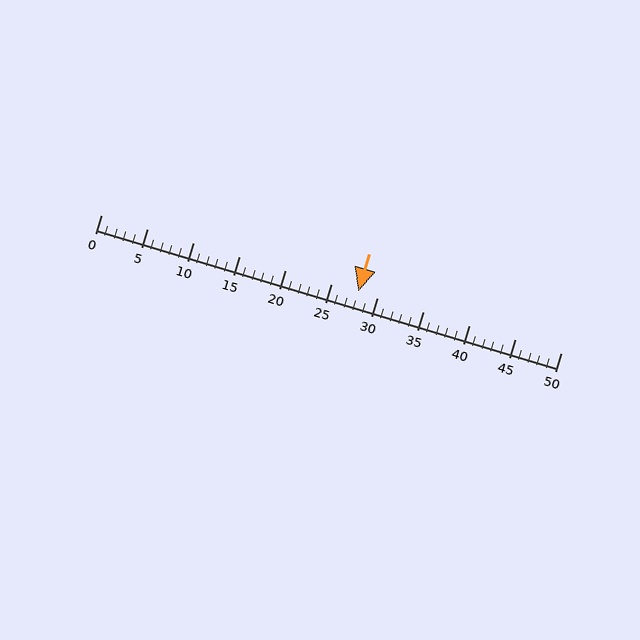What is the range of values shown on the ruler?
The ruler shows values from 0 to 50.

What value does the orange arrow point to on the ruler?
The orange arrow points to approximately 28.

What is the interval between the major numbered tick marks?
The major tick marks are spaced 5 units apart.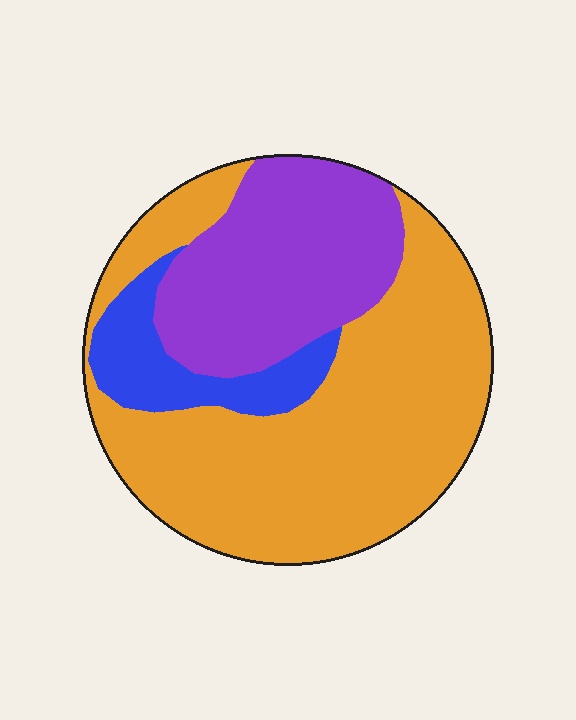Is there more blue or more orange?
Orange.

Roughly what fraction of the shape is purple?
Purple takes up between a quarter and a half of the shape.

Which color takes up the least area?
Blue, at roughly 10%.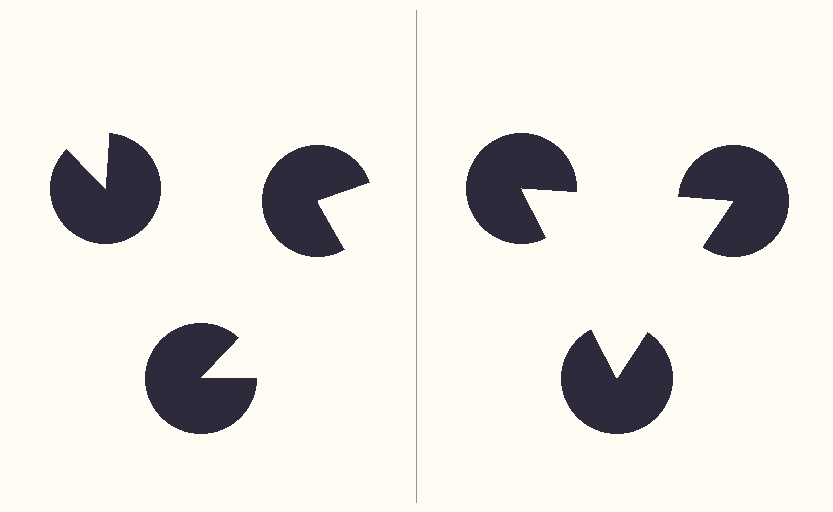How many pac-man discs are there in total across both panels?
6 — 3 on each side.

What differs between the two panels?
The pac-man discs are positioned identically on both sides; only the wedge orientations differ. On the right they align to a triangle; on the left they are misaligned.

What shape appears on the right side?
An illusory triangle.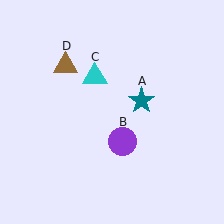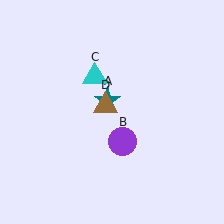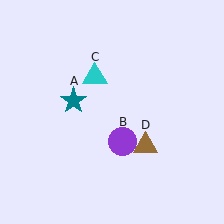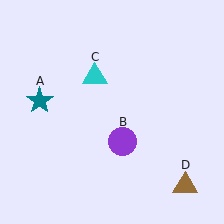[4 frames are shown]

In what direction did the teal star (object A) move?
The teal star (object A) moved left.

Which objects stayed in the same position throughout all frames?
Purple circle (object B) and cyan triangle (object C) remained stationary.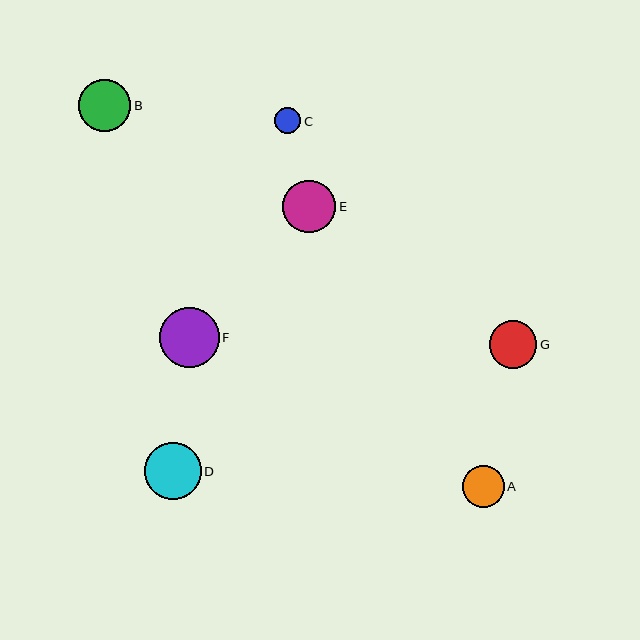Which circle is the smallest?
Circle C is the smallest with a size of approximately 26 pixels.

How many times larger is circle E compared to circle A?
Circle E is approximately 1.3 times the size of circle A.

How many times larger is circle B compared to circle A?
Circle B is approximately 1.3 times the size of circle A.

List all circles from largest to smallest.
From largest to smallest: F, D, E, B, G, A, C.